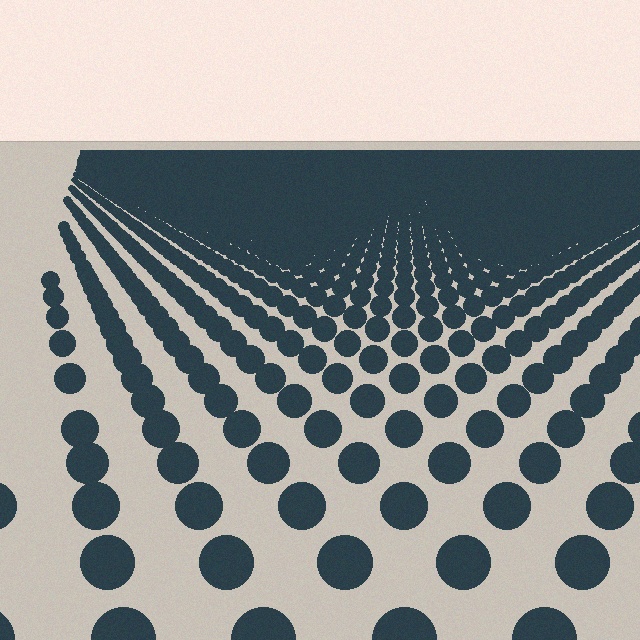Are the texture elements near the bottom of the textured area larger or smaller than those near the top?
Larger. Near the bottom, elements are closer to the viewer and appear at a bigger on-screen size.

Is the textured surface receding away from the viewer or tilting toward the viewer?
The surface is receding away from the viewer. Texture elements get smaller and denser toward the top.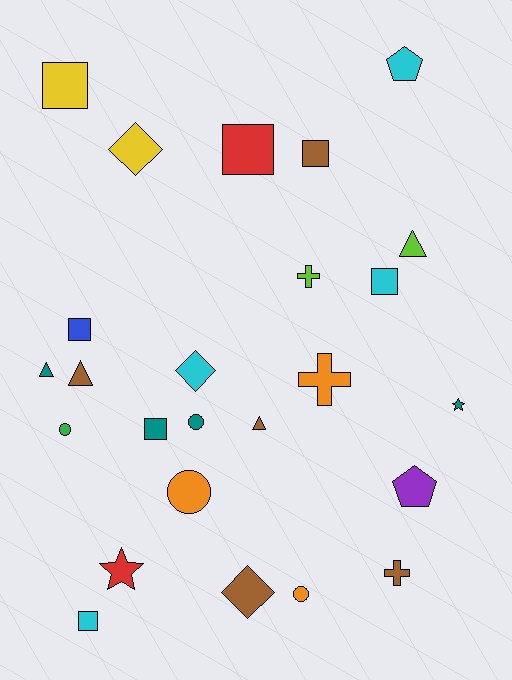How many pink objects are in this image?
There are no pink objects.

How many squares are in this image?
There are 7 squares.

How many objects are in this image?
There are 25 objects.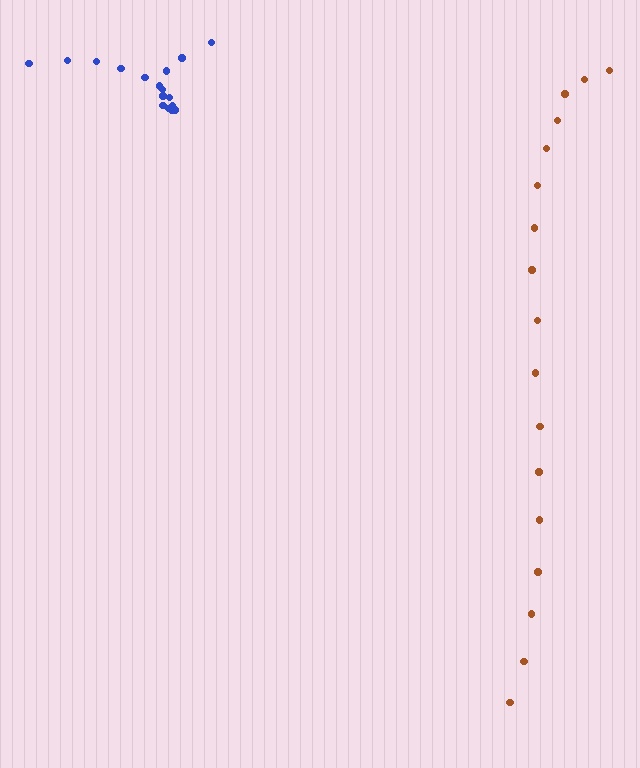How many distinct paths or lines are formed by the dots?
There are 2 distinct paths.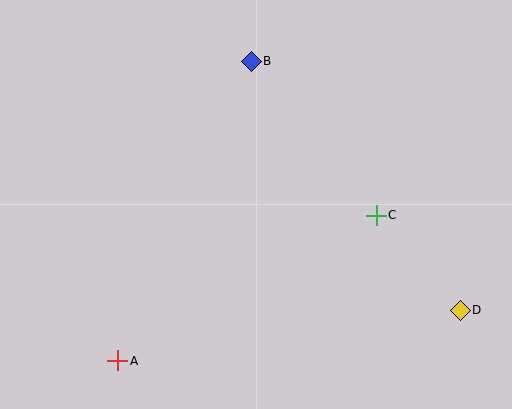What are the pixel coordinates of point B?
Point B is at (251, 61).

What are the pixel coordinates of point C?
Point C is at (376, 215).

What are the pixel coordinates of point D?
Point D is at (460, 310).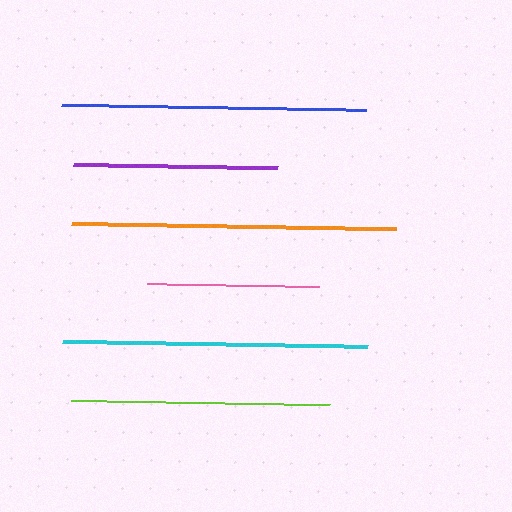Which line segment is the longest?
The orange line is the longest at approximately 325 pixels.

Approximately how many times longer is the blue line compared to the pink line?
The blue line is approximately 1.8 times the length of the pink line.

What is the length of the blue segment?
The blue segment is approximately 305 pixels long.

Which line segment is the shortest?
The pink line is the shortest at approximately 174 pixels.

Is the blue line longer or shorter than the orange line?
The orange line is longer than the blue line.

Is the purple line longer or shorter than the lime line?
The lime line is longer than the purple line.